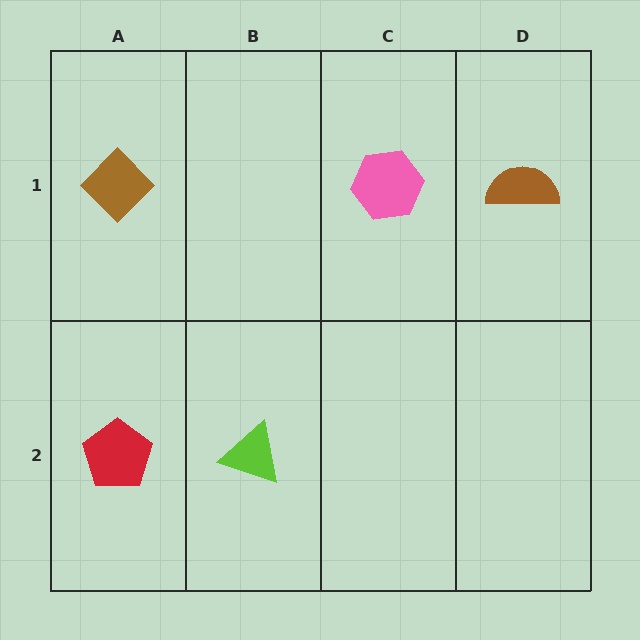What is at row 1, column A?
A brown diamond.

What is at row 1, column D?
A brown semicircle.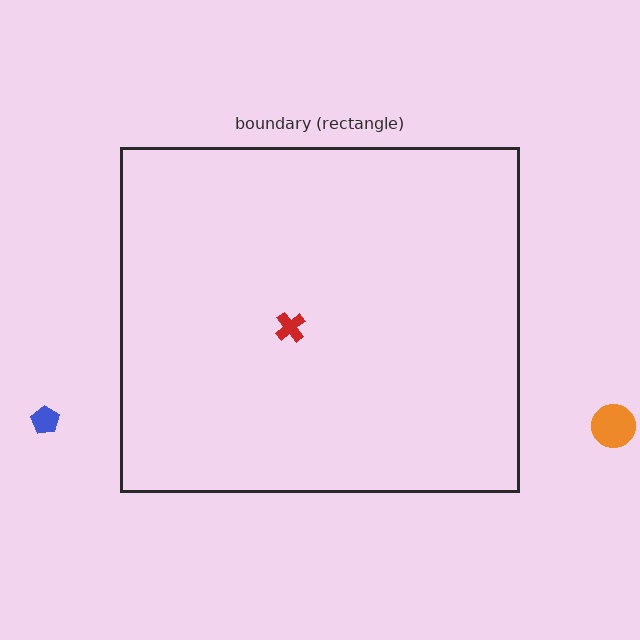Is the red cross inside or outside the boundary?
Inside.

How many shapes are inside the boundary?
1 inside, 2 outside.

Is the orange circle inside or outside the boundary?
Outside.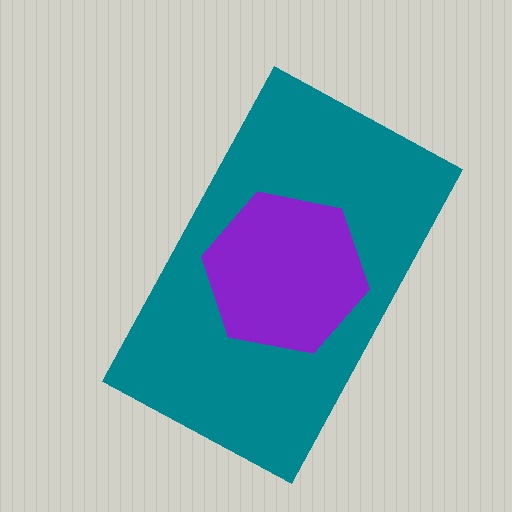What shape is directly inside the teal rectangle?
The purple hexagon.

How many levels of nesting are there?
2.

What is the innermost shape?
The purple hexagon.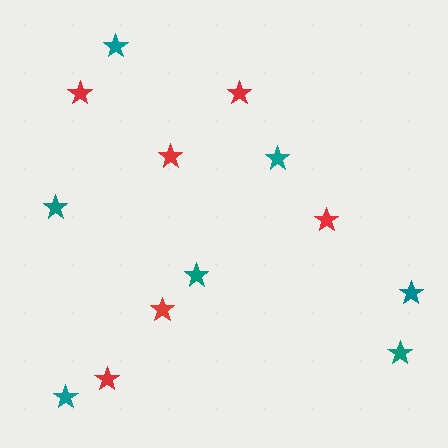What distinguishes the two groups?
There are 2 groups: one group of red stars (6) and one group of teal stars (7).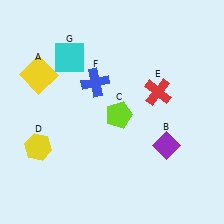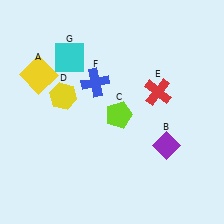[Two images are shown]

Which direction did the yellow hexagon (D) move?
The yellow hexagon (D) moved up.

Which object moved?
The yellow hexagon (D) moved up.